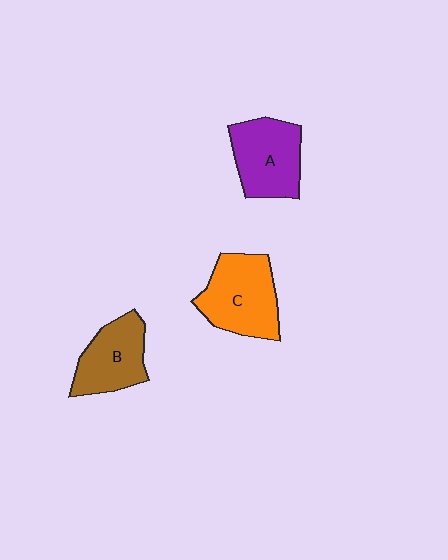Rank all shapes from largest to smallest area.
From largest to smallest: C (orange), A (purple), B (brown).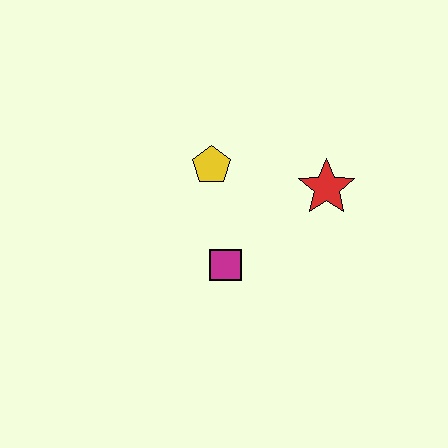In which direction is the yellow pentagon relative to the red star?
The yellow pentagon is to the left of the red star.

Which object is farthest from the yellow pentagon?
The red star is farthest from the yellow pentagon.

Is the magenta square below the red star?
Yes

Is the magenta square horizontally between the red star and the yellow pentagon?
Yes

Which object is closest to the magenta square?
The yellow pentagon is closest to the magenta square.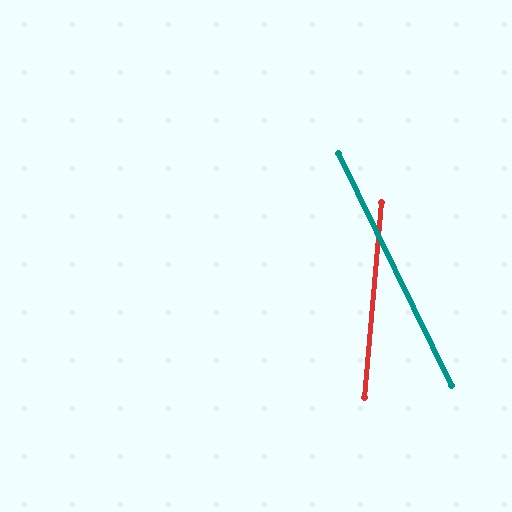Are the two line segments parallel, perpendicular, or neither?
Neither parallel nor perpendicular — they differ by about 31°.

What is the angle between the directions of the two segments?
Approximately 31 degrees.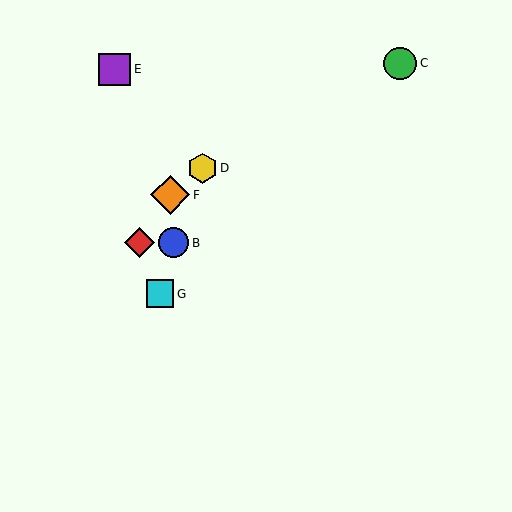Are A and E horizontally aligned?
No, A is at y≈243 and E is at y≈69.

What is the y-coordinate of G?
Object G is at y≈294.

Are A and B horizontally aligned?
Yes, both are at y≈243.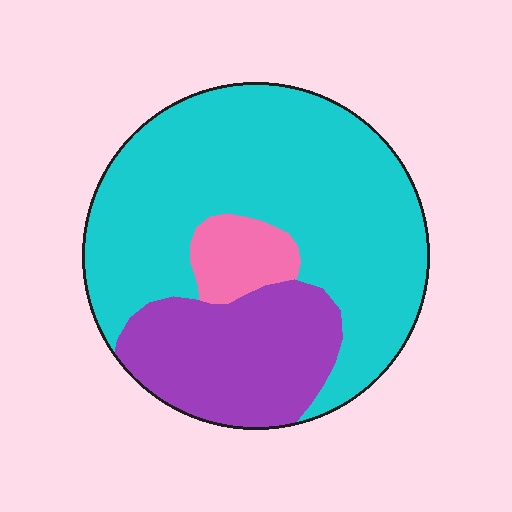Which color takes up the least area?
Pink, at roughly 10%.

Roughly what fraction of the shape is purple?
Purple takes up about one quarter (1/4) of the shape.